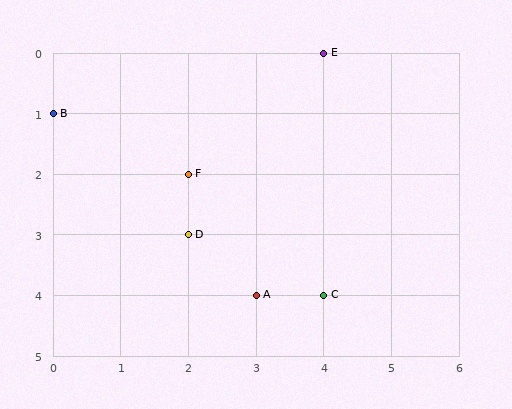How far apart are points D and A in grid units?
Points D and A are 1 column and 1 row apart (about 1.4 grid units diagonally).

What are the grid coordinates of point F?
Point F is at grid coordinates (2, 2).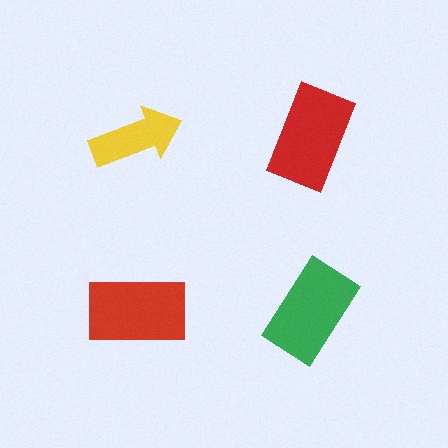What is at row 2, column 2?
A green rectangle.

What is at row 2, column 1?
A red rectangle.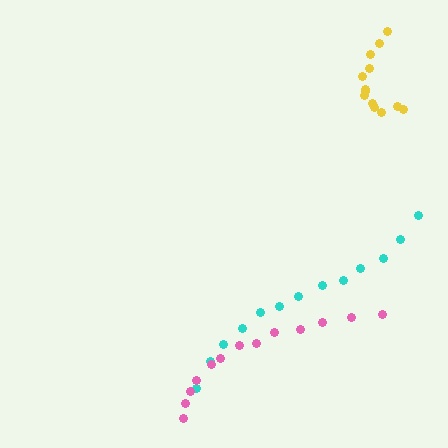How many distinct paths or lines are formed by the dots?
There are 3 distinct paths.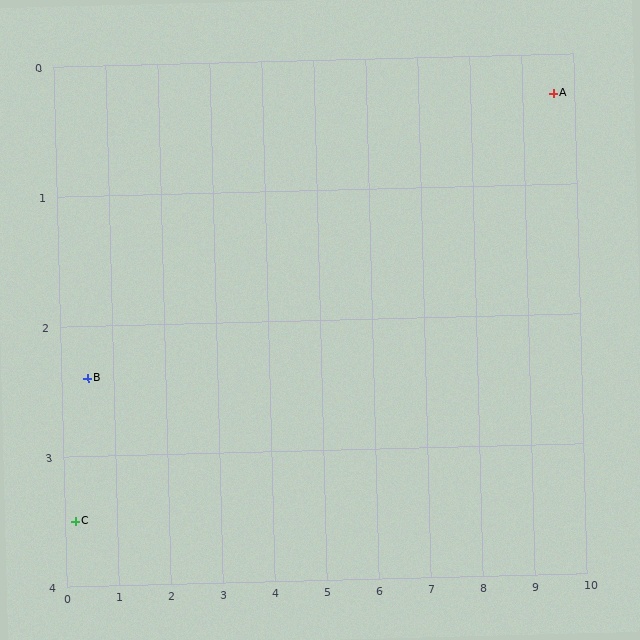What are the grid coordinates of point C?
Point C is at approximately (0.2, 3.5).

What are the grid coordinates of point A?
Point A is at approximately (9.6, 0.3).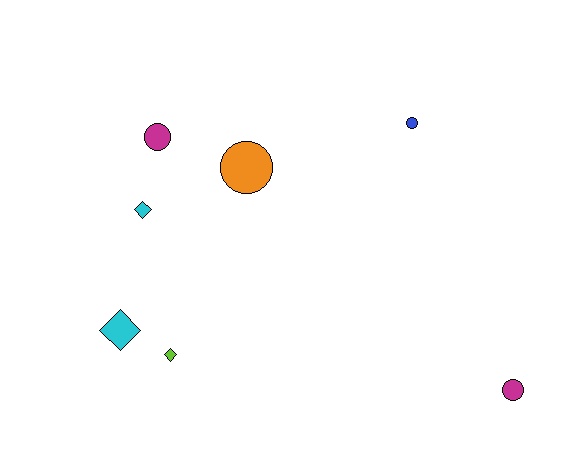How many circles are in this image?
There are 4 circles.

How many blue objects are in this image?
There is 1 blue object.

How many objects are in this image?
There are 7 objects.